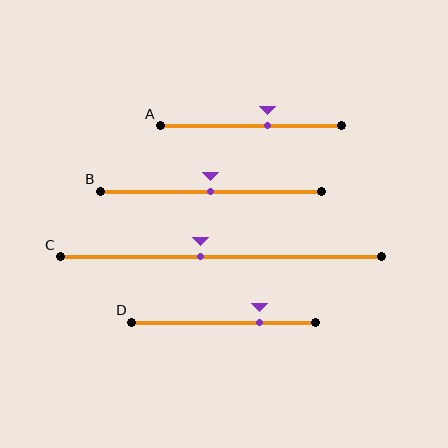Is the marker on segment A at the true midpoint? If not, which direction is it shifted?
No, the marker on segment A is shifted to the right by about 9% of the segment length.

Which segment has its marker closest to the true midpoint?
Segment B has its marker closest to the true midpoint.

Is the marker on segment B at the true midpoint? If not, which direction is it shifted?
Yes, the marker on segment B is at the true midpoint.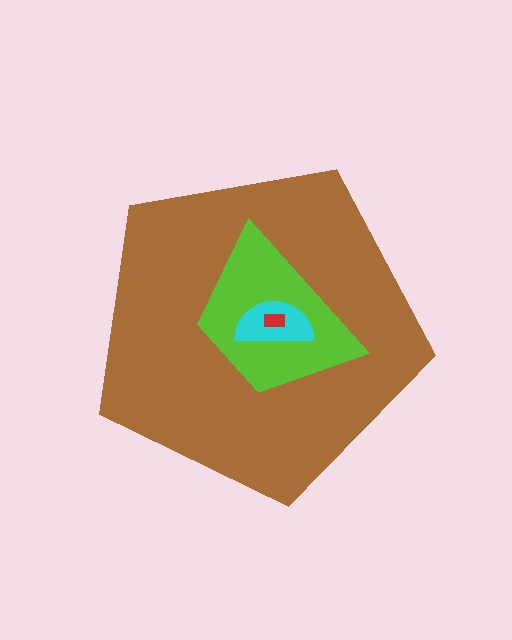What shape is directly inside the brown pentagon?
The lime trapezoid.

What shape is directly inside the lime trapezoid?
The cyan semicircle.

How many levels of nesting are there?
4.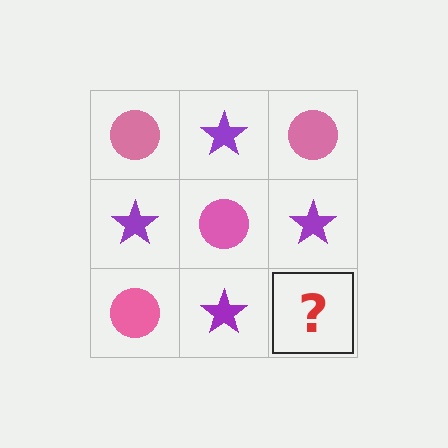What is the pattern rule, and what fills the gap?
The rule is that it alternates pink circle and purple star in a checkerboard pattern. The gap should be filled with a pink circle.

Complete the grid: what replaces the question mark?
The question mark should be replaced with a pink circle.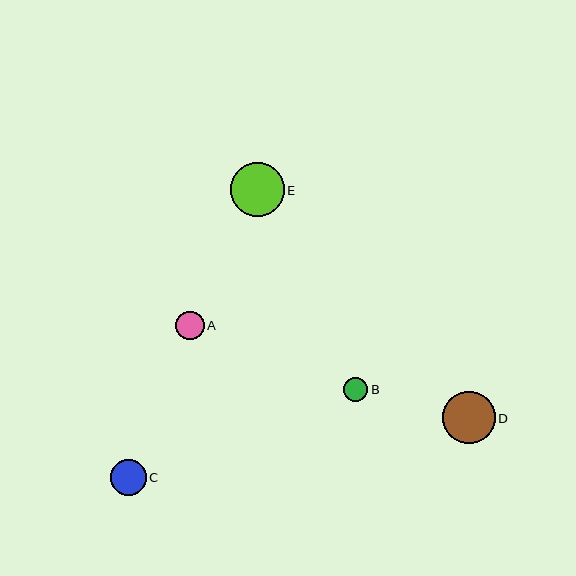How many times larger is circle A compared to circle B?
Circle A is approximately 1.2 times the size of circle B.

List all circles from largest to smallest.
From largest to smallest: E, D, C, A, B.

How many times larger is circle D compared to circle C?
Circle D is approximately 1.5 times the size of circle C.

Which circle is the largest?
Circle E is the largest with a size of approximately 54 pixels.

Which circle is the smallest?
Circle B is the smallest with a size of approximately 24 pixels.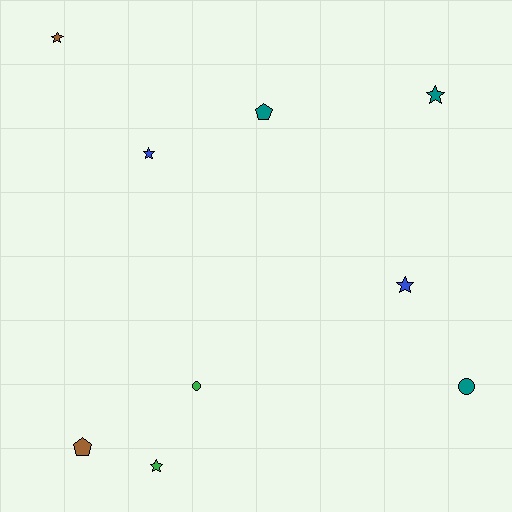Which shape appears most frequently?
Star, with 5 objects.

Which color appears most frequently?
Teal, with 3 objects.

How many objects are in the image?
There are 9 objects.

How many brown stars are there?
There is 1 brown star.